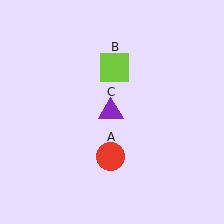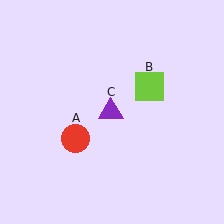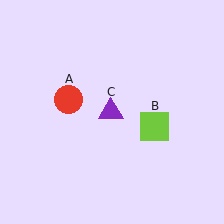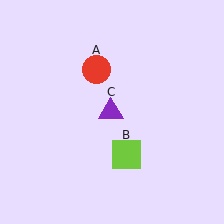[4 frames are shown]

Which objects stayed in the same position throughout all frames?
Purple triangle (object C) remained stationary.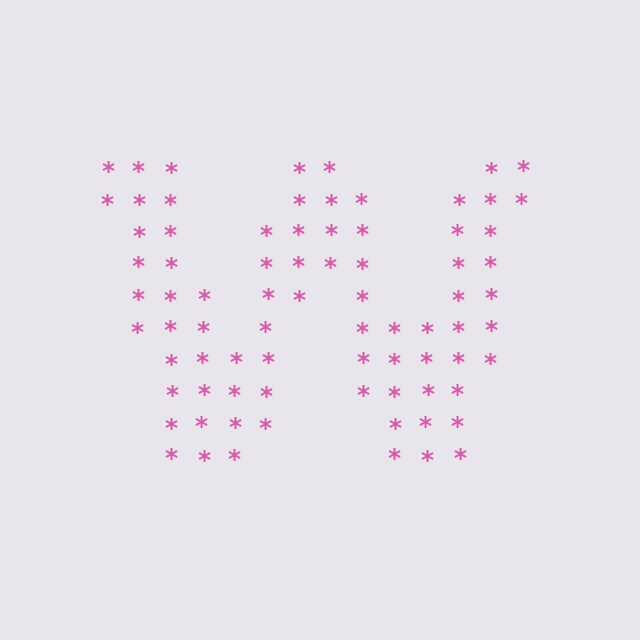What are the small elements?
The small elements are asterisks.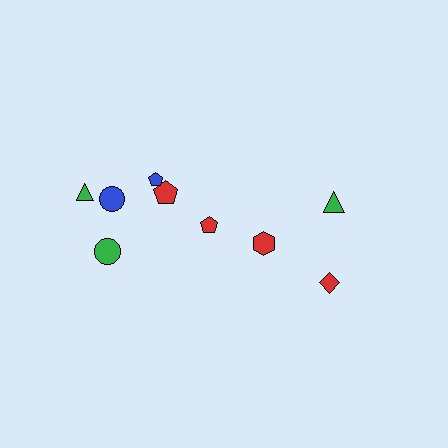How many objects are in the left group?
There are 6 objects.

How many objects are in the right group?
There are 3 objects.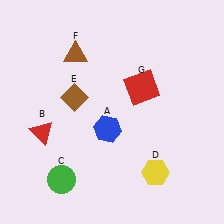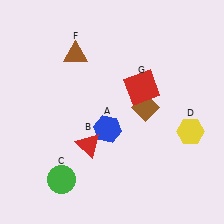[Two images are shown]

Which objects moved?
The objects that moved are: the red triangle (B), the yellow hexagon (D), the brown diamond (E).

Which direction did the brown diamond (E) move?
The brown diamond (E) moved right.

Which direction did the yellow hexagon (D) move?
The yellow hexagon (D) moved up.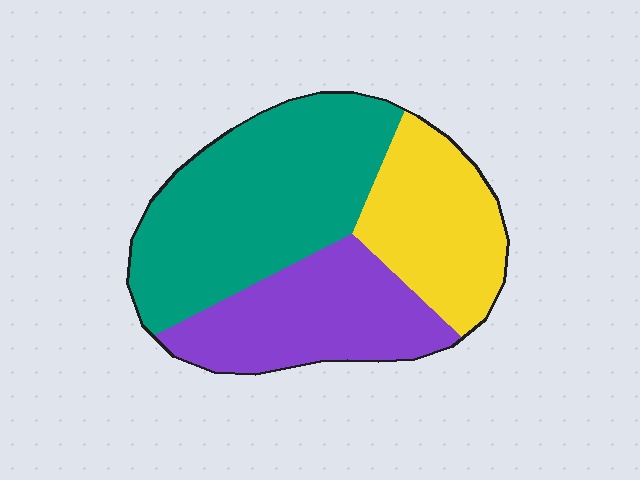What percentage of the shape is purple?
Purple covers around 30% of the shape.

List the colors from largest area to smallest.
From largest to smallest: teal, purple, yellow.